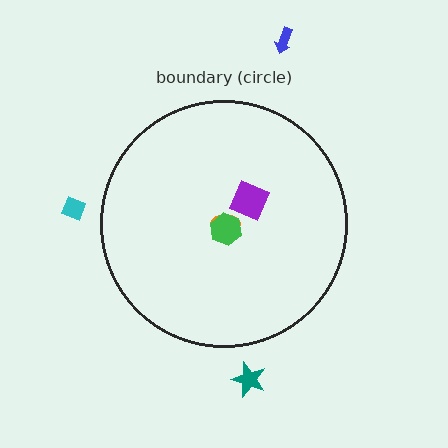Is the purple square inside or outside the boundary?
Inside.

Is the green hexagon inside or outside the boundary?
Inside.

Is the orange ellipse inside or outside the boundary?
Inside.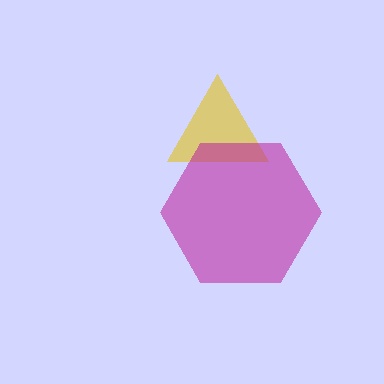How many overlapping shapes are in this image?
There are 2 overlapping shapes in the image.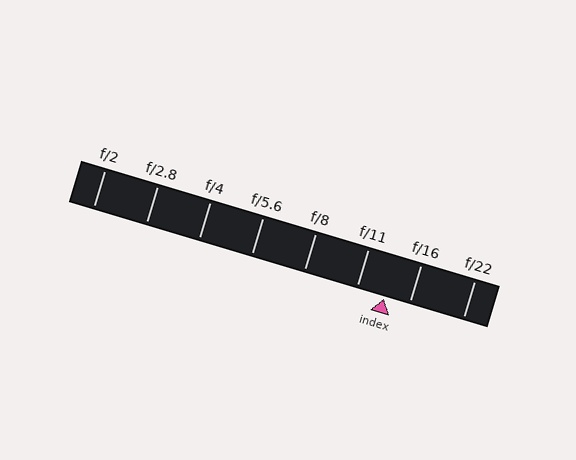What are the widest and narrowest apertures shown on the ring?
The widest aperture shown is f/2 and the narrowest is f/22.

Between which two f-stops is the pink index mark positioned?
The index mark is between f/11 and f/16.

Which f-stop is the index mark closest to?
The index mark is closest to f/16.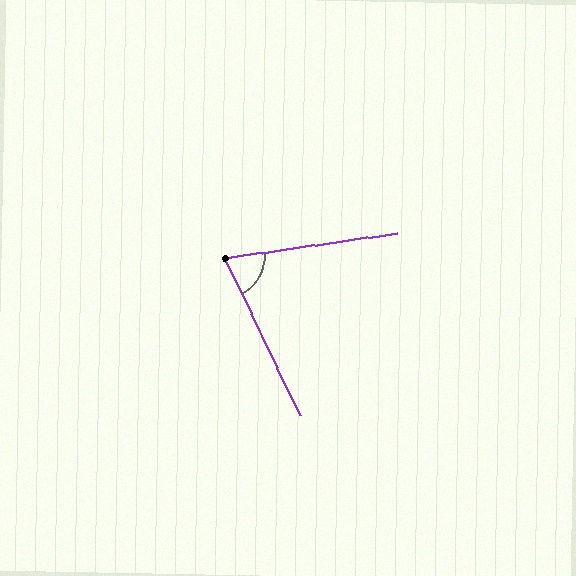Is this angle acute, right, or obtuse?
It is acute.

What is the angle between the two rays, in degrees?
Approximately 72 degrees.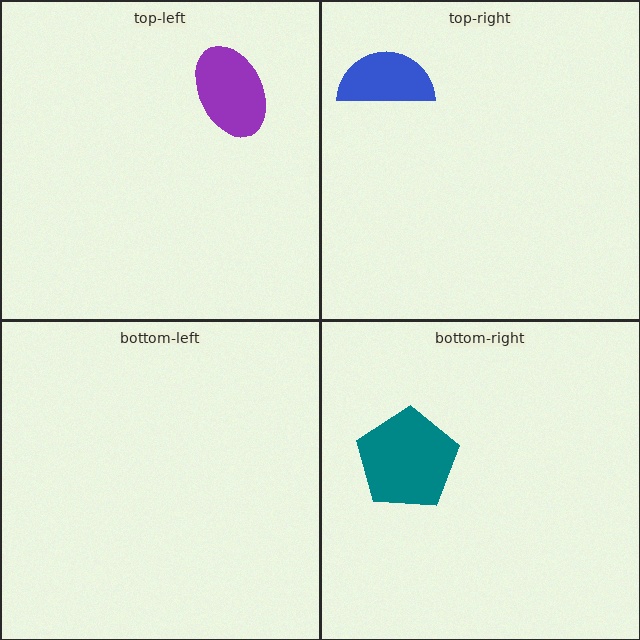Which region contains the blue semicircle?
The top-right region.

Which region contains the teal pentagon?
The bottom-right region.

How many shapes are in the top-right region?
1.